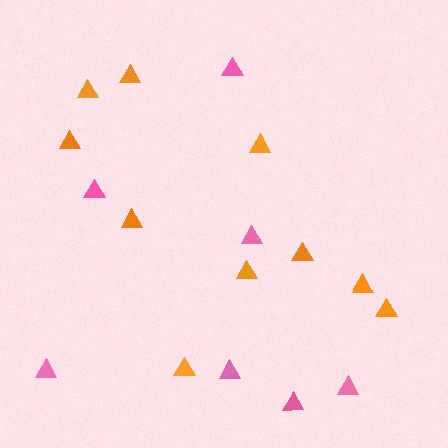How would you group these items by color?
There are 2 groups: one group of orange triangles (10) and one group of pink triangles (7).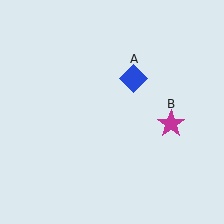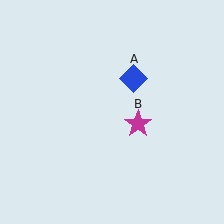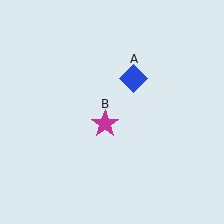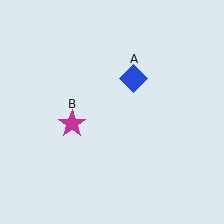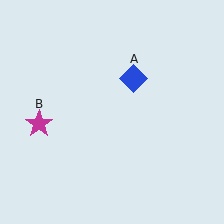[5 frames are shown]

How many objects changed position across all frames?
1 object changed position: magenta star (object B).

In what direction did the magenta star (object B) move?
The magenta star (object B) moved left.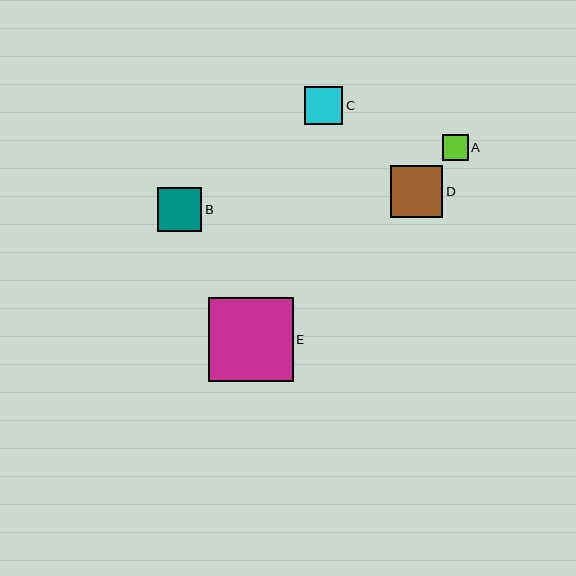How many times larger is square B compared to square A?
Square B is approximately 1.7 times the size of square A.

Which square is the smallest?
Square A is the smallest with a size of approximately 26 pixels.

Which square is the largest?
Square E is the largest with a size of approximately 85 pixels.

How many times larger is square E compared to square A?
Square E is approximately 3.3 times the size of square A.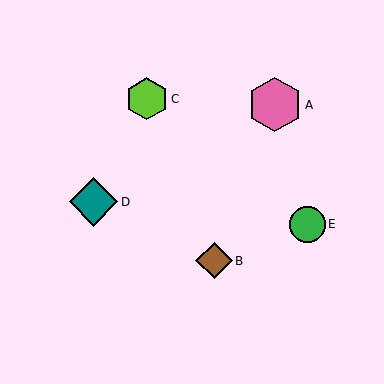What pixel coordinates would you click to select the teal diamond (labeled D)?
Click at (93, 202) to select the teal diamond D.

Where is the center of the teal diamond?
The center of the teal diamond is at (93, 202).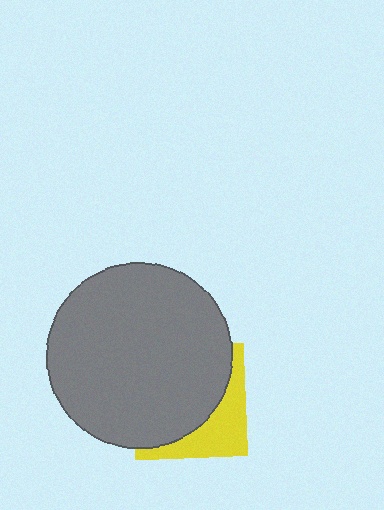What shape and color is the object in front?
The object in front is a gray circle.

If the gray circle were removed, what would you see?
You would see the complete yellow square.